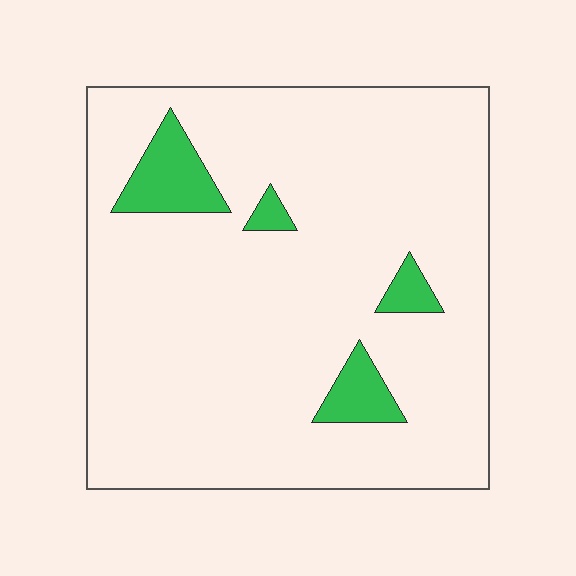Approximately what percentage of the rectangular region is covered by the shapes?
Approximately 10%.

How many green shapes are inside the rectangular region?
4.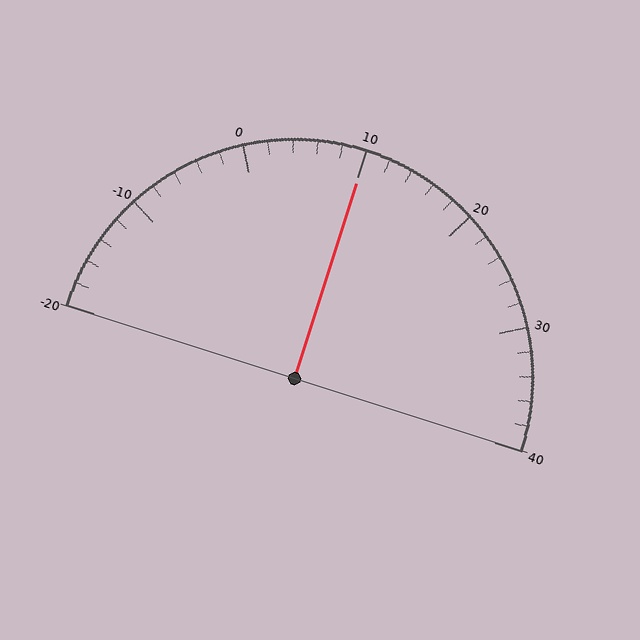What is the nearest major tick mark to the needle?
The nearest major tick mark is 10.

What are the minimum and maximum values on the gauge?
The gauge ranges from -20 to 40.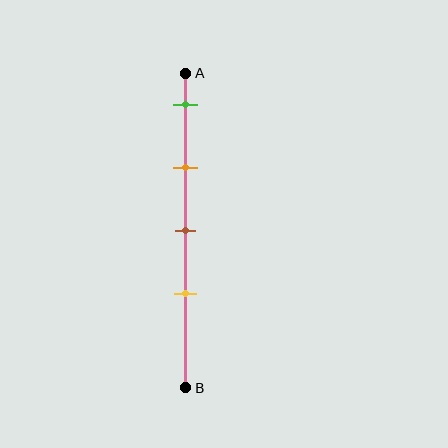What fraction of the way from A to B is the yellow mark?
The yellow mark is approximately 70% (0.7) of the way from A to B.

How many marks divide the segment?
There are 4 marks dividing the segment.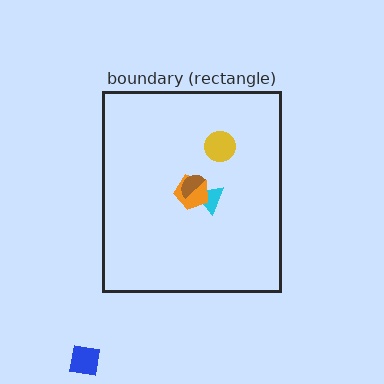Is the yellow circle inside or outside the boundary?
Inside.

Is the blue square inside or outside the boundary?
Outside.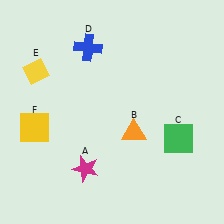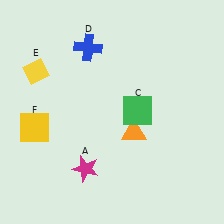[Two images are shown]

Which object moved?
The green square (C) moved left.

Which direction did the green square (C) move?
The green square (C) moved left.